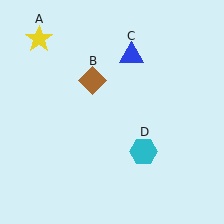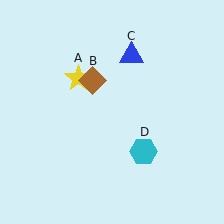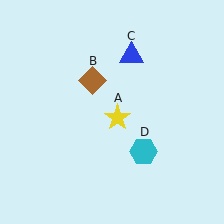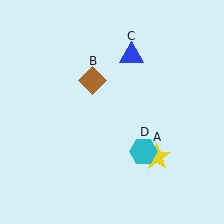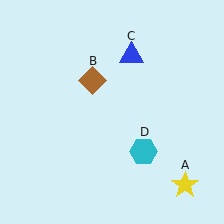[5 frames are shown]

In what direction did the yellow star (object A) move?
The yellow star (object A) moved down and to the right.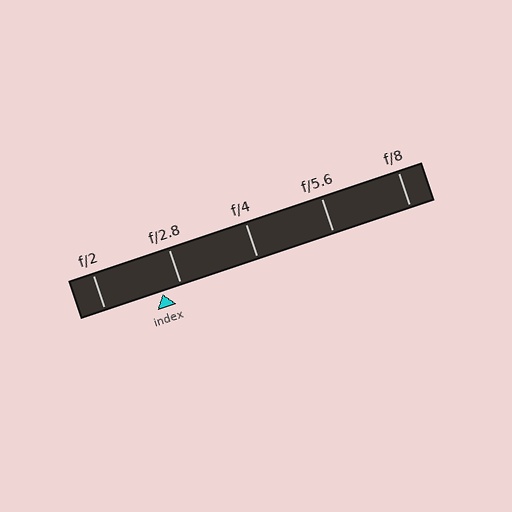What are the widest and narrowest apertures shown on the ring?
The widest aperture shown is f/2 and the narrowest is f/8.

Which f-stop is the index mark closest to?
The index mark is closest to f/2.8.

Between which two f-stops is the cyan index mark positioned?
The index mark is between f/2 and f/2.8.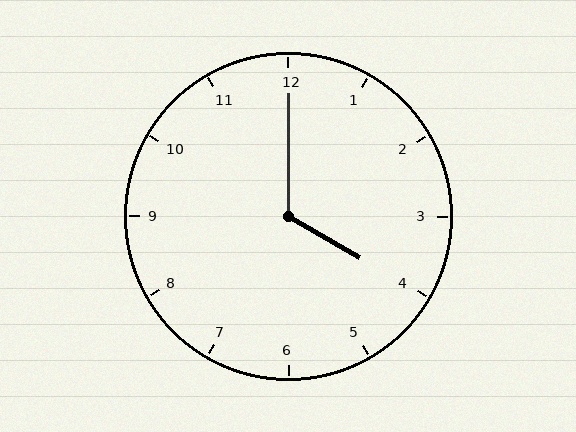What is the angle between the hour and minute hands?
Approximately 120 degrees.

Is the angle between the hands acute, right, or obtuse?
It is obtuse.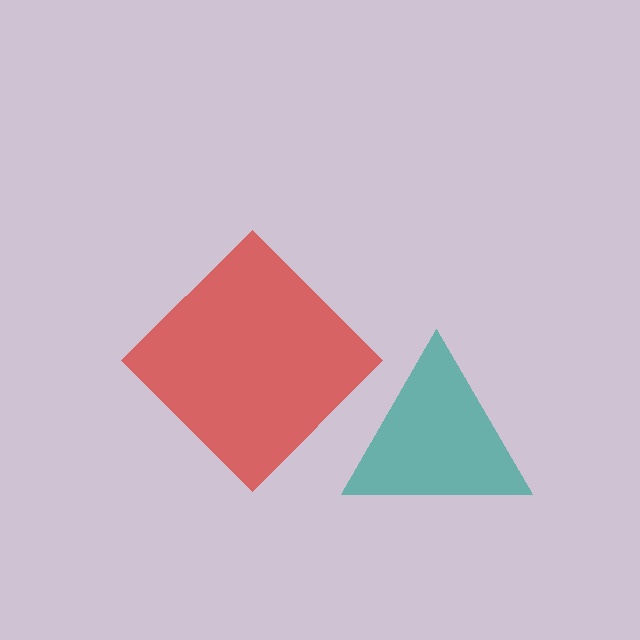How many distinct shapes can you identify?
There are 2 distinct shapes: a red diamond, a teal triangle.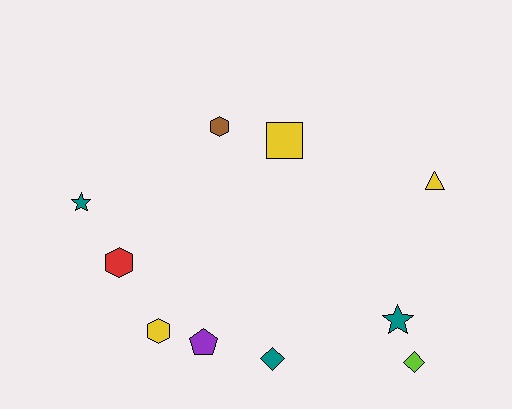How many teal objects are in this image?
There are 3 teal objects.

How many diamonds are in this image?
There are 2 diamonds.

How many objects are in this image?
There are 10 objects.